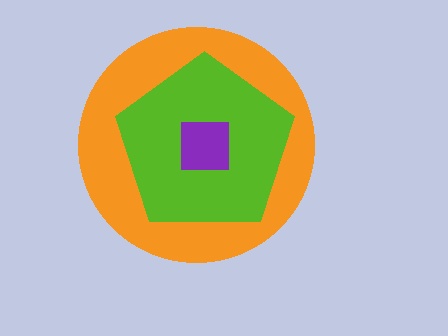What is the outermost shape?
The orange circle.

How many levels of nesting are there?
3.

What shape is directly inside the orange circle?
The lime pentagon.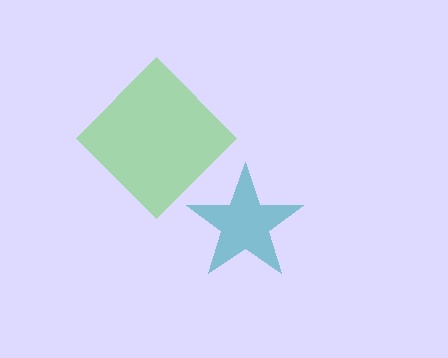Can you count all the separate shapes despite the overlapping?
Yes, there are 2 separate shapes.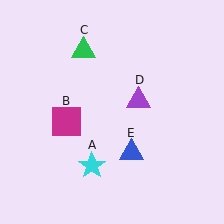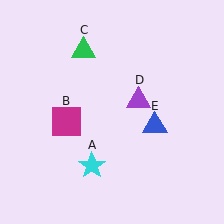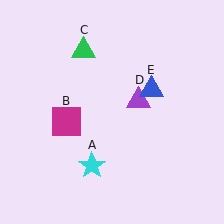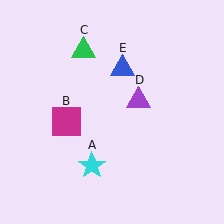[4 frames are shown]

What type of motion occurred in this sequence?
The blue triangle (object E) rotated counterclockwise around the center of the scene.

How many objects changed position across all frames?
1 object changed position: blue triangle (object E).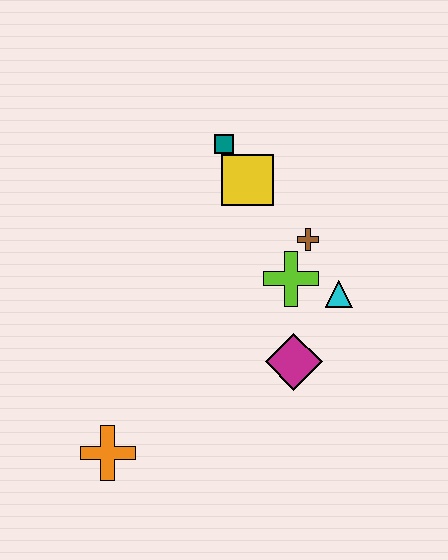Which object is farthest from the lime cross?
The orange cross is farthest from the lime cross.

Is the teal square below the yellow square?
No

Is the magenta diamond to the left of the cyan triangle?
Yes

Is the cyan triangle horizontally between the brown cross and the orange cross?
No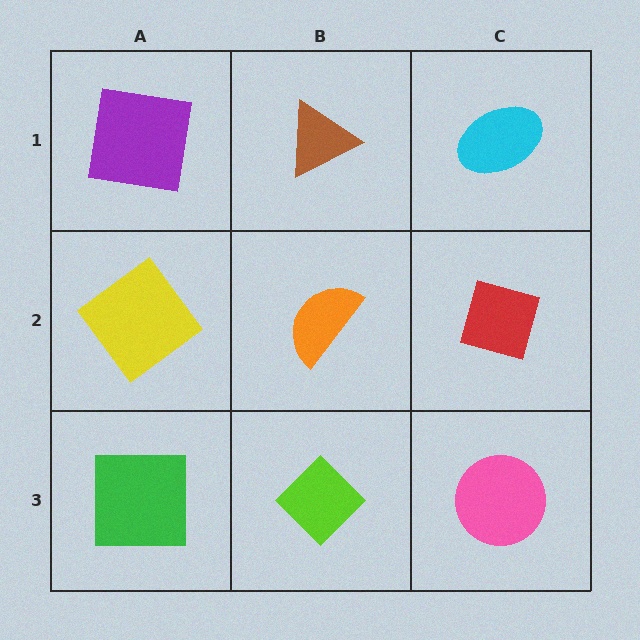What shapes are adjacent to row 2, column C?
A cyan ellipse (row 1, column C), a pink circle (row 3, column C), an orange semicircle (row 2, column B).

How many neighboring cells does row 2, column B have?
4.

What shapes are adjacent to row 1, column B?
An orange semicircle (row 2, column B), a purple square (row 1, column A), a cyan ellipse (row 1, column C).